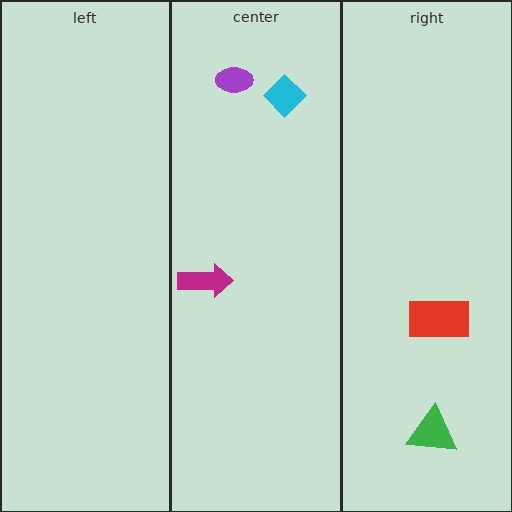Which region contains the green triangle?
The right region.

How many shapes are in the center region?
3.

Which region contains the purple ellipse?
The center region.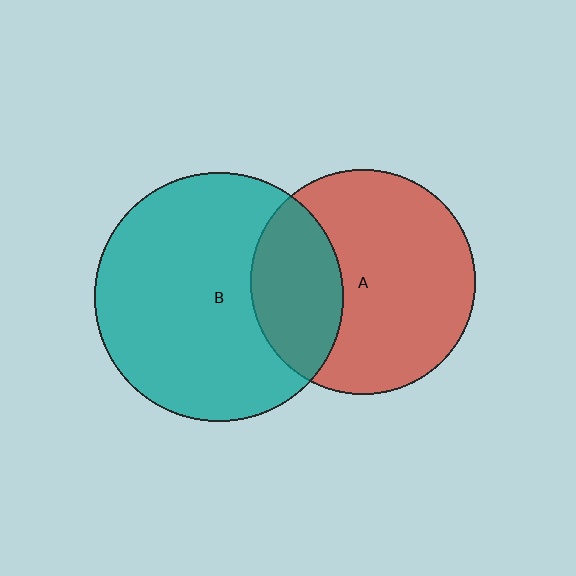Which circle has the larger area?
Circle B (teal).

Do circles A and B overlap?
Yes.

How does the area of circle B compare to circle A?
Approximately 1.2 times.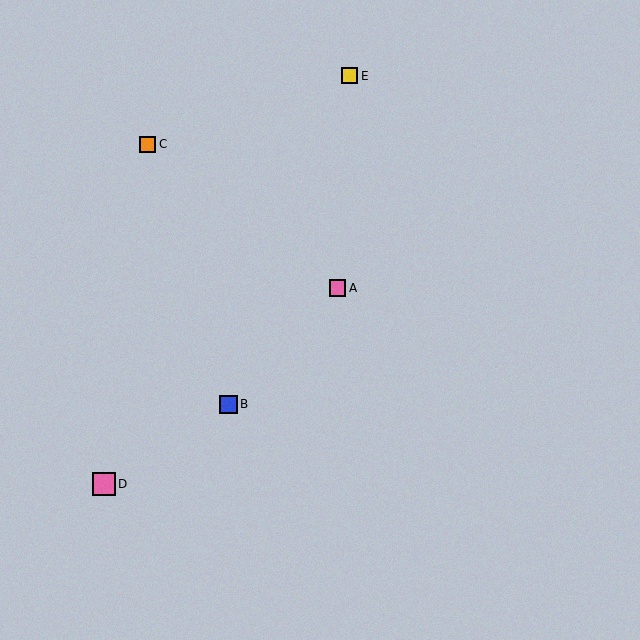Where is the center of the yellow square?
The center of the yellow square is at (349, 76).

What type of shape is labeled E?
Shape E is a yellow square.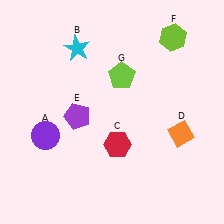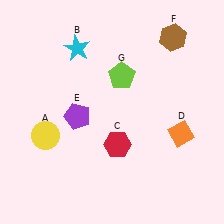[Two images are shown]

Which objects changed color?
A changed from purple to yellow. F changed from lime to brown.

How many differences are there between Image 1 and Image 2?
There are 2 differences between the two images.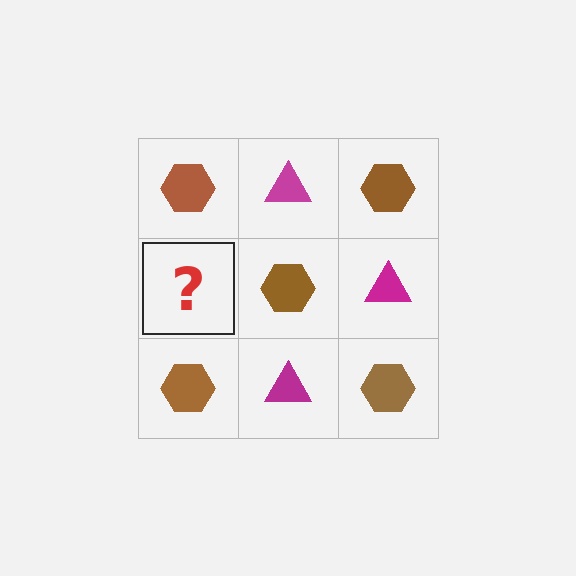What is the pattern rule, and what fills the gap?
The rule is that it alternates brown hexagon and magenta triangle in a checkerboard pattern. The gap should be filled with a magenta triangle.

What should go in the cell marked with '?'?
The missing cell should contain a magenta triangle.